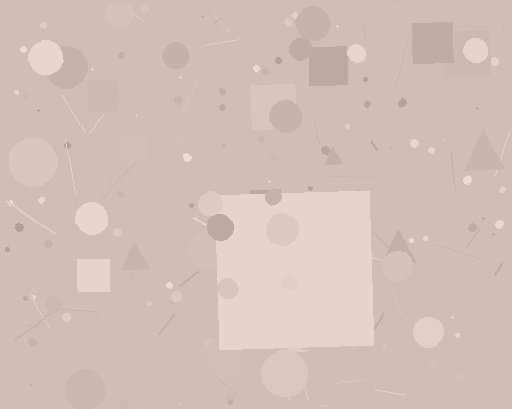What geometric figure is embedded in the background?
A square is embedded in the background.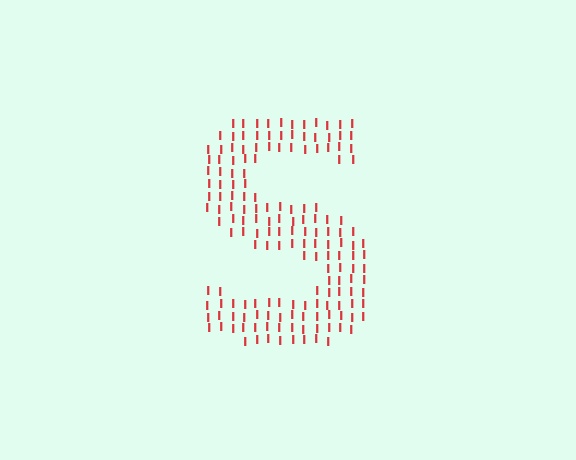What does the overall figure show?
The overall figure shows the letter S.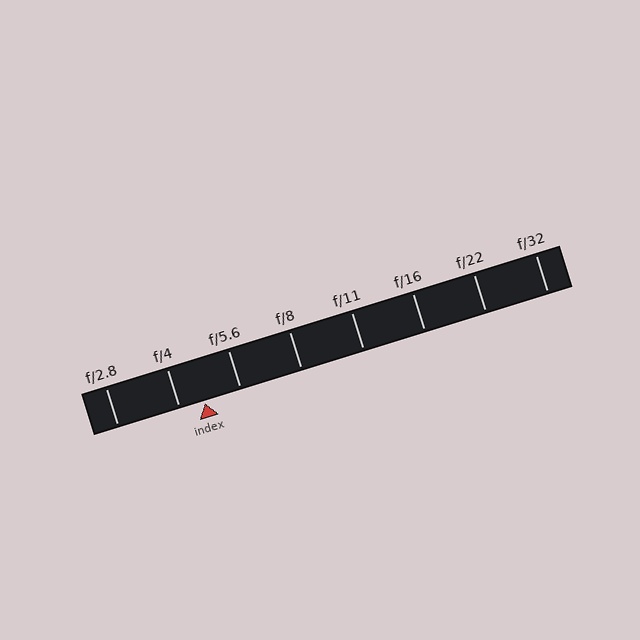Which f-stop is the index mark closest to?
The index mark is closest to f/4.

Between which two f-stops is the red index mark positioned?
The index mark is between f/4 and f/5.6.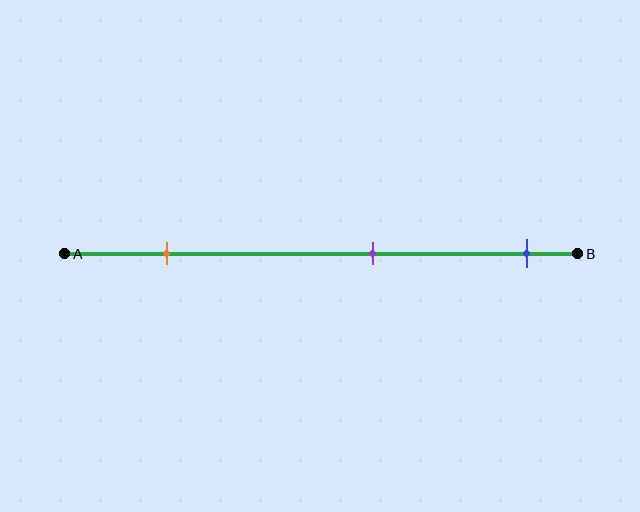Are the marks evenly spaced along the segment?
Yes, the marks are approximately evenly spaced.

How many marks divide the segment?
There are 3 marks dividing the segment.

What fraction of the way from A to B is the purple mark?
The purple mark is approximately 60% (0.6) of the way from A to B.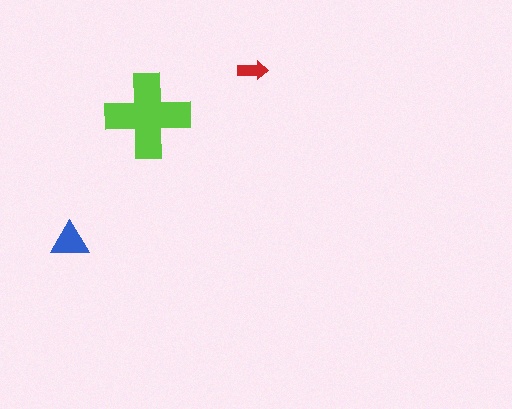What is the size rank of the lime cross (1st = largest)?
1st.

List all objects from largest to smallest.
The lime cross, the blue triangle, the red arrow.